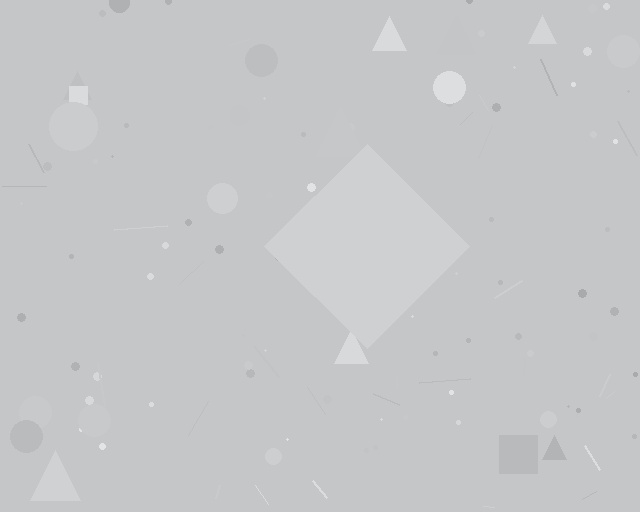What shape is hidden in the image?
A diamond is hidden in the image.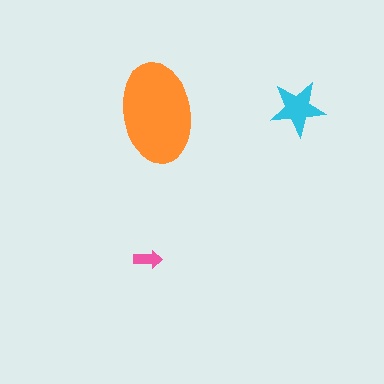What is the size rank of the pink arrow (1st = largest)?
3rd.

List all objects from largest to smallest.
The orange ellipse, the cyan star, the pink arrow.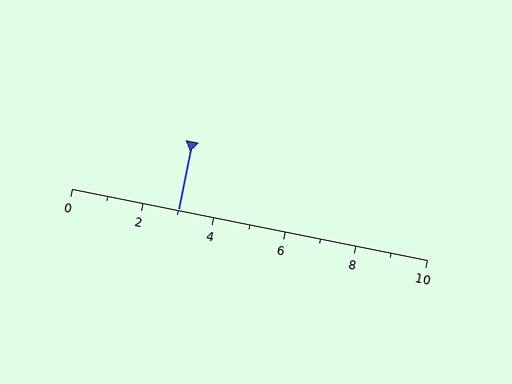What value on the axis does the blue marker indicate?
The marker indicates approximately 3.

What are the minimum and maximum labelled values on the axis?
The axis runs from 0 to 10.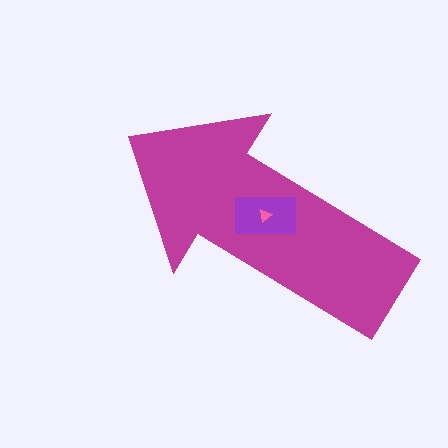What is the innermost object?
The pink triangle.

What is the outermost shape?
The magenta arrow.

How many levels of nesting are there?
3.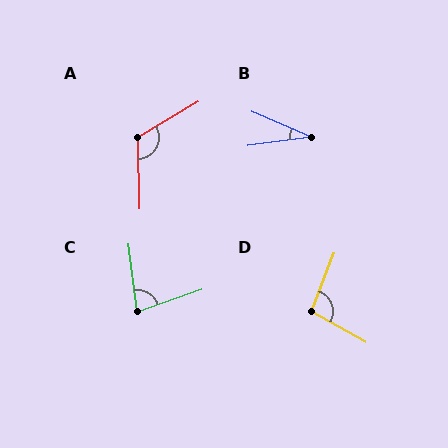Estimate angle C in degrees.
Approximately 78 degrees.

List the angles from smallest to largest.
B (31°), C (78°), D (98°), A (119°).